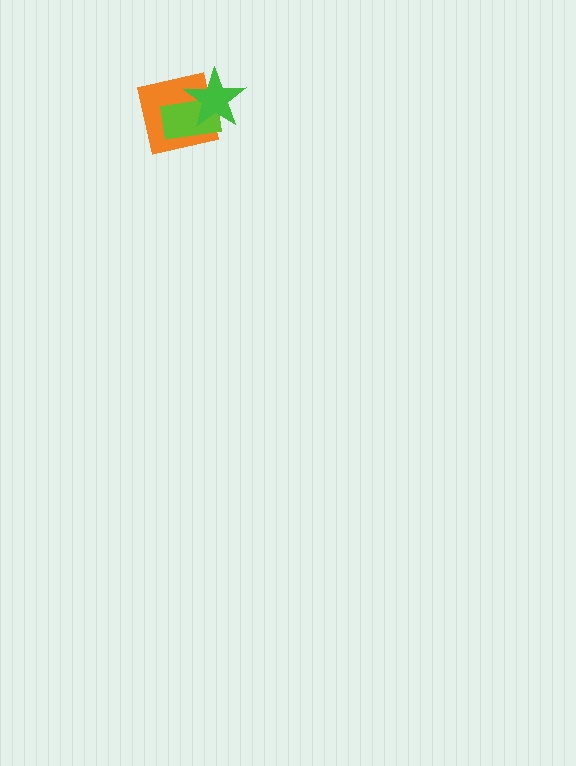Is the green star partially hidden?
No, no other shape covers it.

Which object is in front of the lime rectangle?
The green star is in front of the lime rectangle.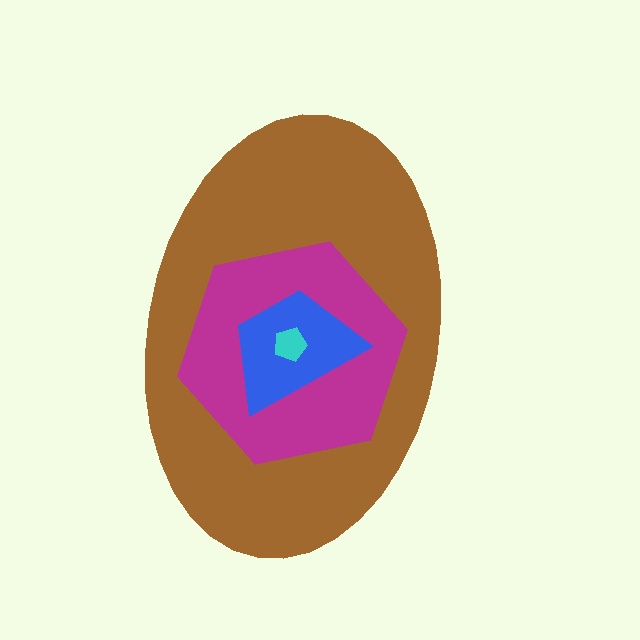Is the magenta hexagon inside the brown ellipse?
Yes.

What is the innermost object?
The cyan pentagon.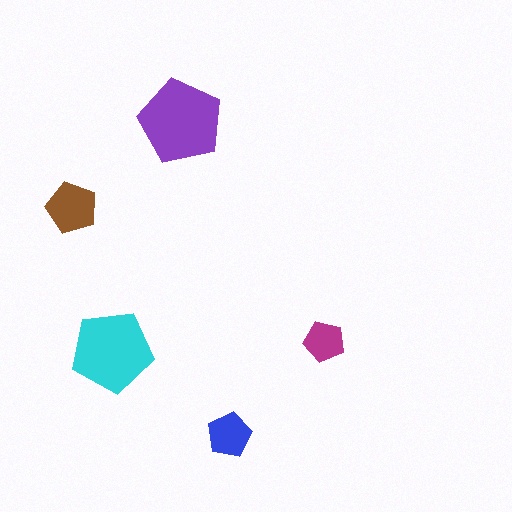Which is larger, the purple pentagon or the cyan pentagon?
The purple one.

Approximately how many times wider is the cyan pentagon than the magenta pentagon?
About 2 times wider.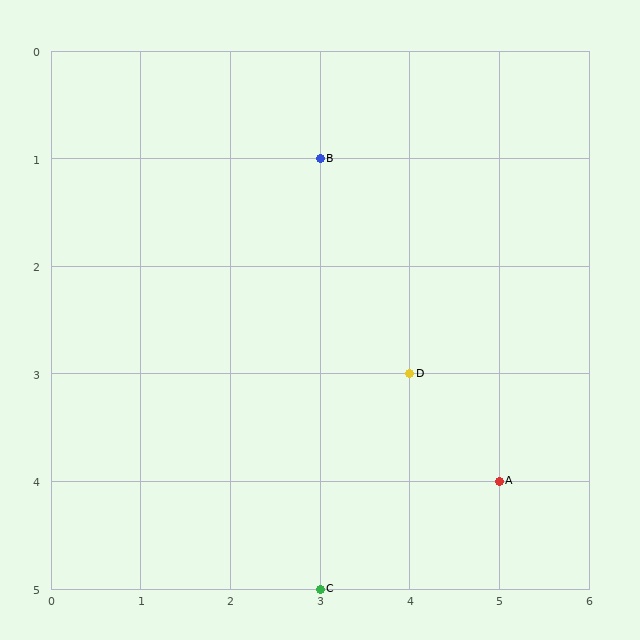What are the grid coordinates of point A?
Point A is at grid coordinates (5, 4).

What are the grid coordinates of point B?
Point B is at grid coordinates (3, 1).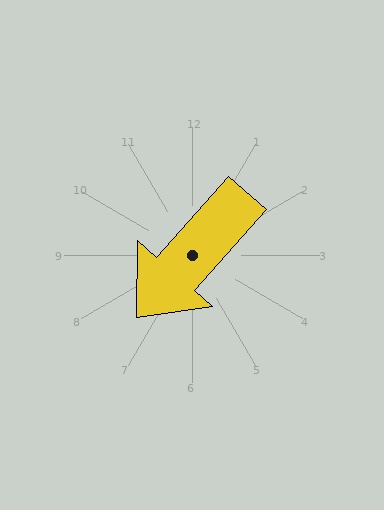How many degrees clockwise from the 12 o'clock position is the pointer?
Approximately 222 degrees.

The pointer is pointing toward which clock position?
Roughly 7 o'clock.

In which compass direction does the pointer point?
Southwest.